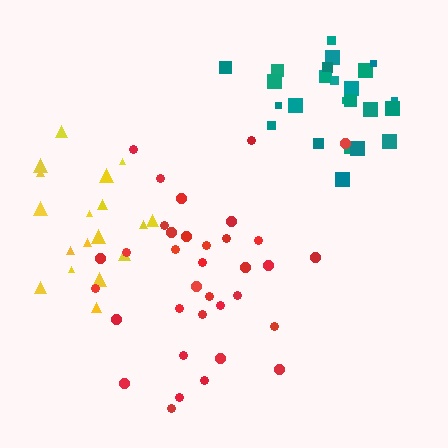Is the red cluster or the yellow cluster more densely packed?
Red.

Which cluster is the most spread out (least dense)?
Yellow.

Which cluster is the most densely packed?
Teal.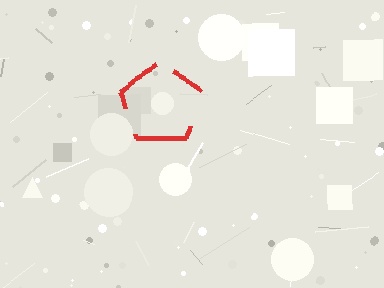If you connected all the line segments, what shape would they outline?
They would outline a pentagon.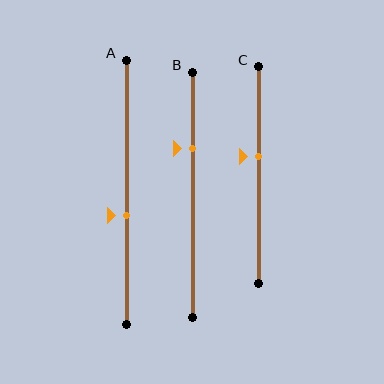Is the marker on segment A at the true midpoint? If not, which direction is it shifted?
No, the marker on segment A is shifted downward by about 9% of the segment length.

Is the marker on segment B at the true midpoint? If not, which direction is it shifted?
No, the marker on segment B is shifted upward by about 19% of the segment length.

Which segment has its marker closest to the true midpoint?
Segment C has its marker closest to the true midpoint.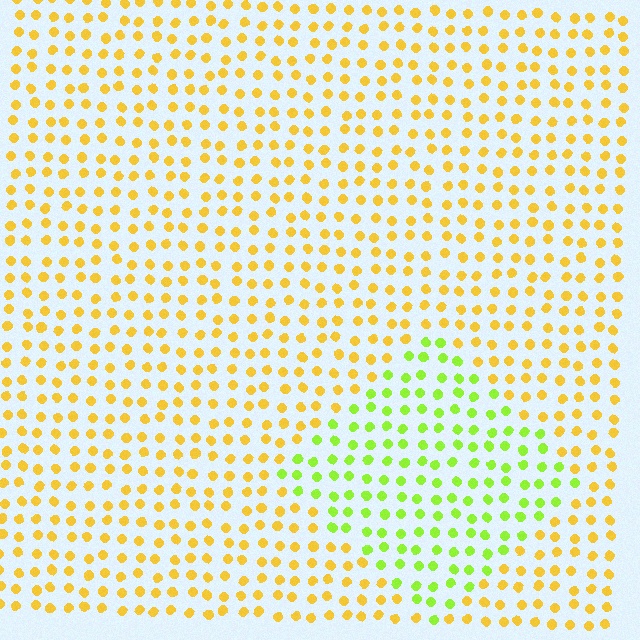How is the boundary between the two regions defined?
The boundary is defined purely by a slight shift in hue (about 46 degrees). Spacing, size, and orientation are identical on both sides.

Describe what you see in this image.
The image is filled with small yellow elements in a uniform arrangement. A diamond-shaped region is visible where the elements are tinted to a slightly different hue, forming a subtle color boundary.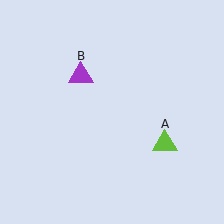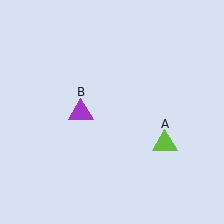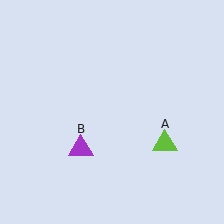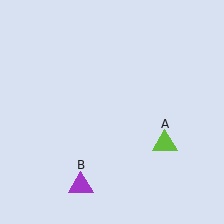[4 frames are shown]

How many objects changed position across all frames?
1 object changed position: purple triangle (object B).